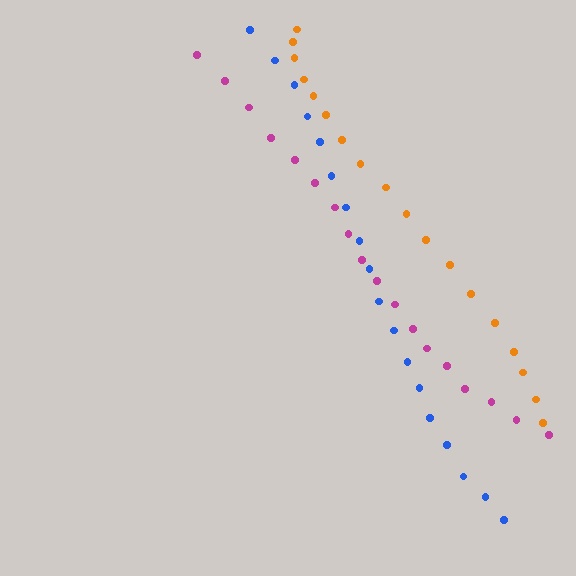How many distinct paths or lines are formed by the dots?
There are 3 distinct paths.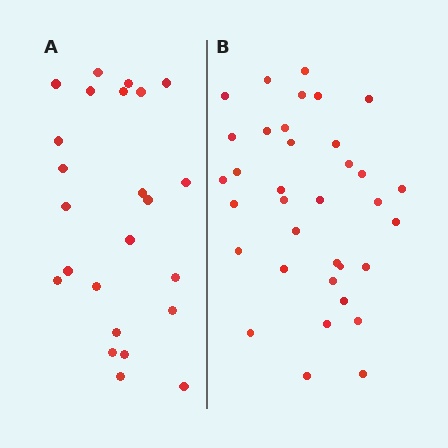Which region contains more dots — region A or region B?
Region B (the right region) has more dots.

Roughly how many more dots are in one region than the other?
Region B has roughly 12 or so more dots than region A.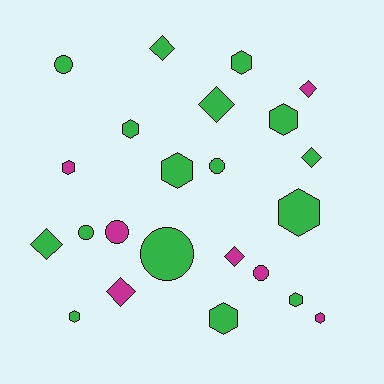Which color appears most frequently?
Green, with 16 objects.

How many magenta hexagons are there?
There are 2 magenta hexagons.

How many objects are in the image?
There are 23 objects.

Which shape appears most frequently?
Hexagon, with 10 objects.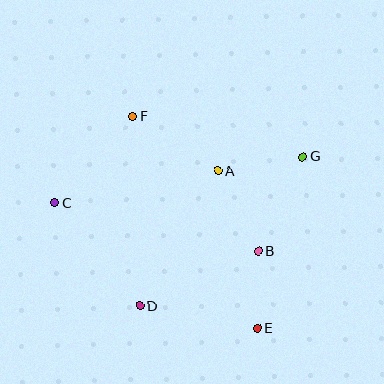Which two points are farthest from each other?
Points C and G are farthest from each other.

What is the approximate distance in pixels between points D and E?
The distance between D and E is approximately 120 pixels.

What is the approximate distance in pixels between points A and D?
The distance between A and D is approximately 156 pixels.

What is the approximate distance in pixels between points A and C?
The distance between A and C is approximately 166 pixels.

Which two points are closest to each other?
Points B and E are closest to each other.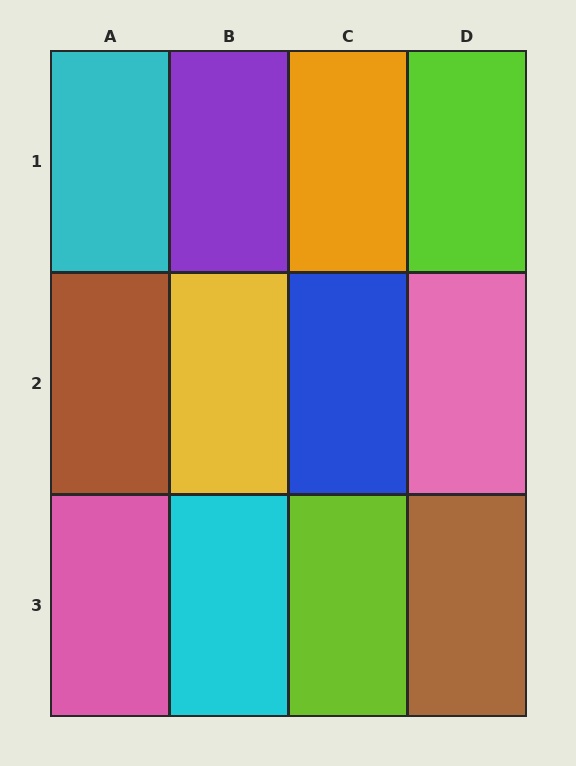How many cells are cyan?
2 cells are cyan.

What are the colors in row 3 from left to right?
Pink, cyan, lime, brown.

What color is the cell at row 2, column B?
Yellow.